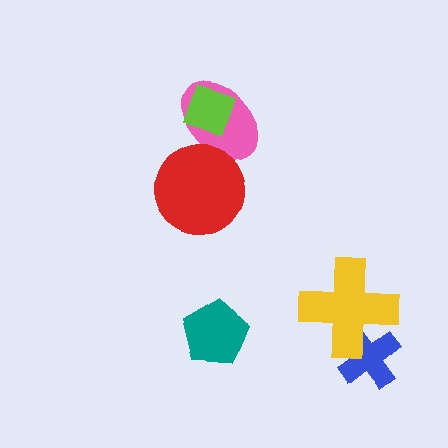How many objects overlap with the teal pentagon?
0 objects overlap with the teal pentagon.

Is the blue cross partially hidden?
Yes, it is partially covered by another shape.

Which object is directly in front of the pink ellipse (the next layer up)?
The red circle is directly in front of the pink ellipse.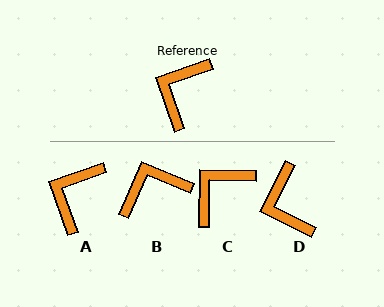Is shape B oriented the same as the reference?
No, it is off by about 42 degrees.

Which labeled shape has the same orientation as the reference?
A.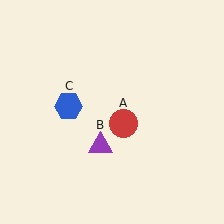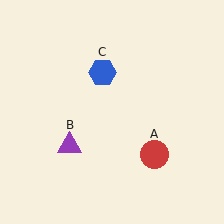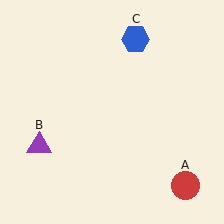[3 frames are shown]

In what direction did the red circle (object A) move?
The red circle (object A) moved down and to the right.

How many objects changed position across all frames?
3 objects changed position: red circle (object A), purple triangle (object B), blue hexagon (object C).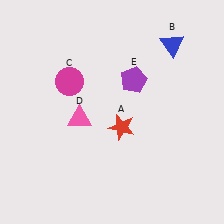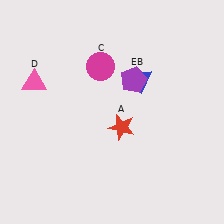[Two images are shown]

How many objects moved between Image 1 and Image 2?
3 objects moved between the two images.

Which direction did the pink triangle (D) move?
The pink triangle (D) moved left.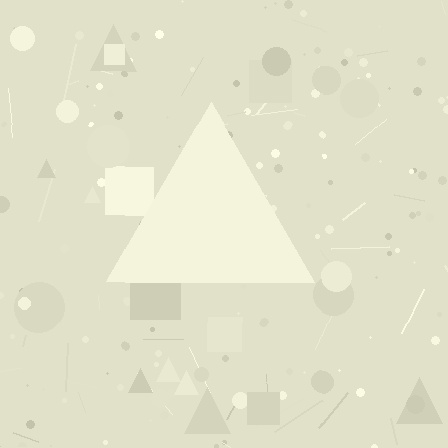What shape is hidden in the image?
A triangle is hidden in the image.